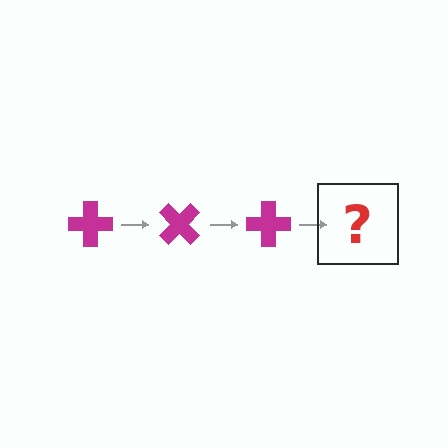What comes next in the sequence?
The next element should be a magenta cross rotated 135 degrees.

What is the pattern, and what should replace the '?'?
The pattern is that the cross rotates 45 degrees each step. The '?' should be a magenta cross rotated 135 degrees.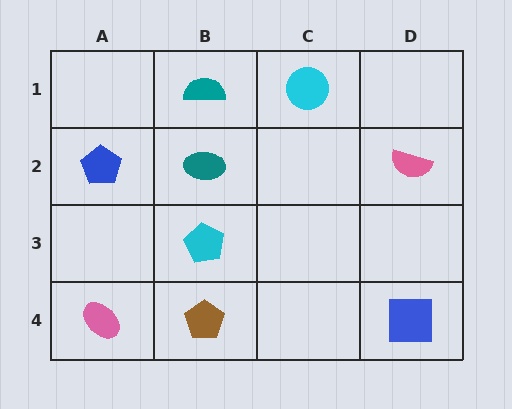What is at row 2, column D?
A pink semicircle.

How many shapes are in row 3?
1 shape.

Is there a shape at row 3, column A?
No, that cell is empty.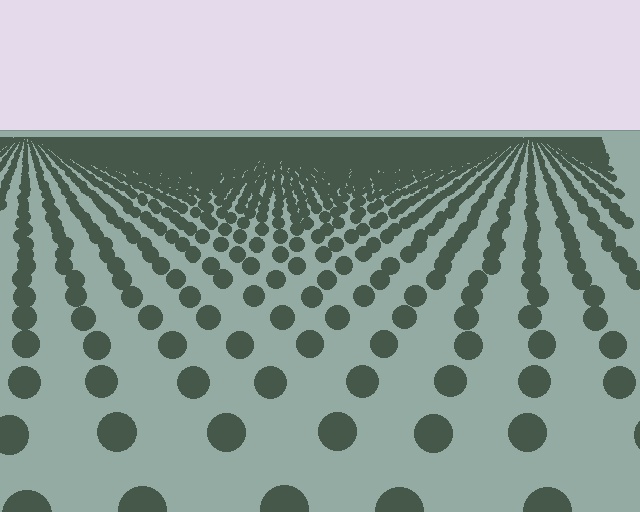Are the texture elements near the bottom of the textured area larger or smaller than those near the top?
Larger. Near the bottom, elements are closer to the viewer and appear at a bigger on-screen size.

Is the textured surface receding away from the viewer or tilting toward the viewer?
The surface is receding away from the viewer. Texture elements get smaller and denser toward the top.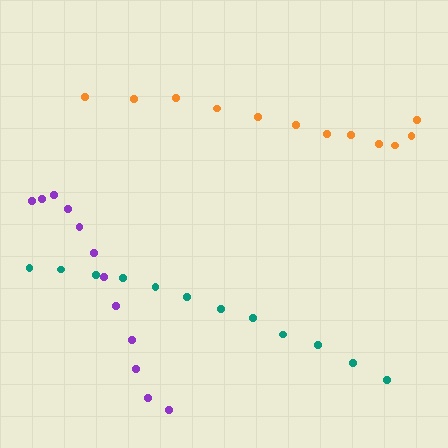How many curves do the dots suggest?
There are 3 distinct paths.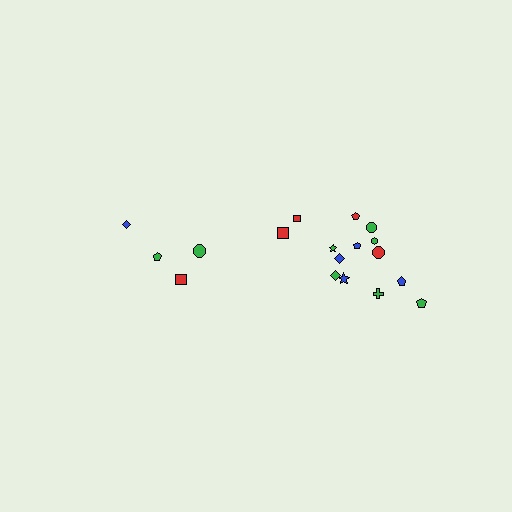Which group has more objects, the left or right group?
The right group.